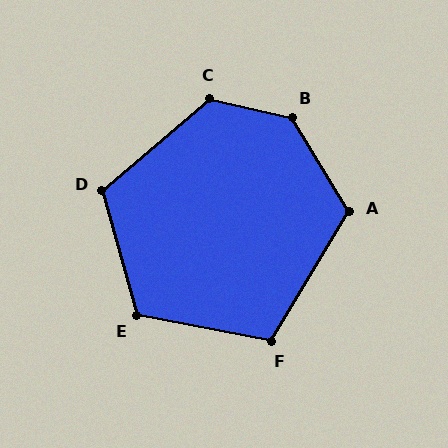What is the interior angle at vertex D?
Approximately 115 degrees (obtuse).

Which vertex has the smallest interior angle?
F, at approximately 110 degrees.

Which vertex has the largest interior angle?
B, at approximately 135 degrees.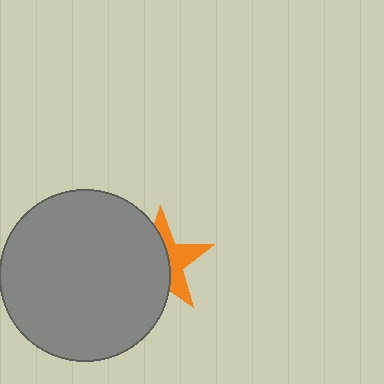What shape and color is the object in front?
The object in front is a gray circle.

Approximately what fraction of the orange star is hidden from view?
Roughly 57% of the orange star is hidden behind the gray circle.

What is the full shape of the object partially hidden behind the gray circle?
The partially hidden object is an orange star.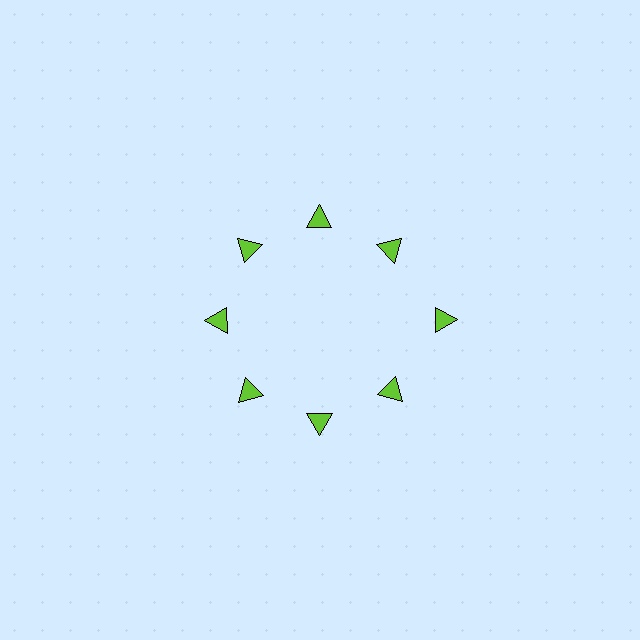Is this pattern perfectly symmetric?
No. The 8 lime triangles are arranged in a ring, but one element near the 3 o'clock position is pushed outward from the center, breaking the 8-fold rotational symmetry.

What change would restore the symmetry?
The symmetry would be restored by moving it inward, back onto the ring so that all 8 triangles sit at equal angles and equal distance from the center.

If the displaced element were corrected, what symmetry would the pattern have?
It would have 8-fold rotational symmetry — the pattern would map onto itself every 45 degrees.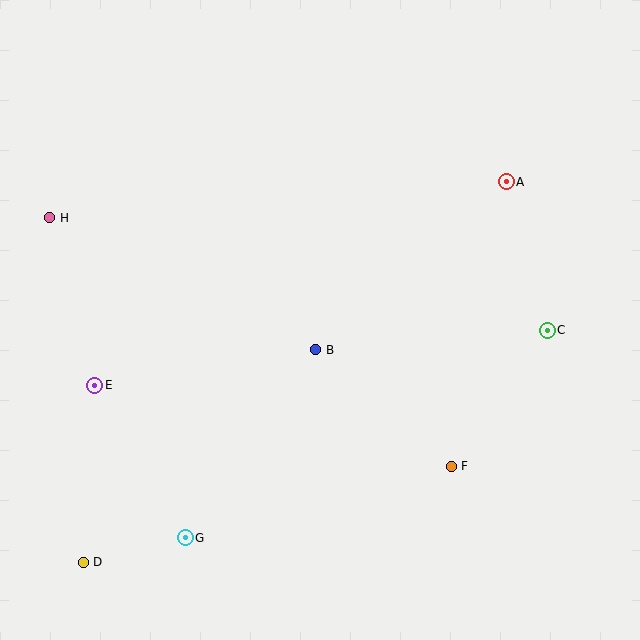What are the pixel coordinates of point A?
Point A is at (506, 182).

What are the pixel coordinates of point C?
Point C is at (547, 330).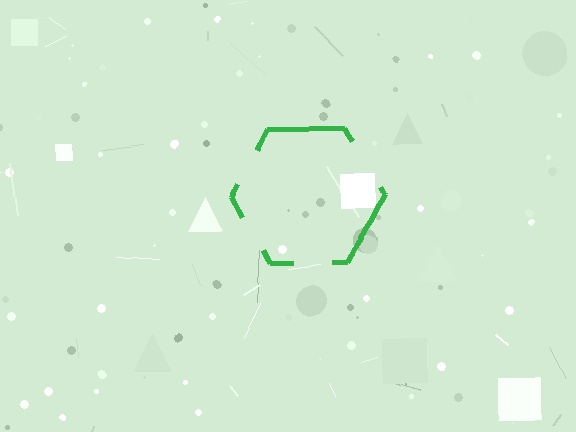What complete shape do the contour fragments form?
The contour fragments form a hexagon.